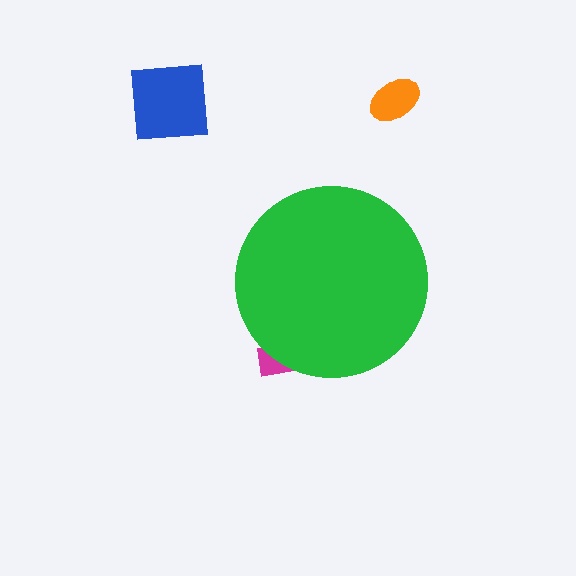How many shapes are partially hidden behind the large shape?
1 shape is partially hidden.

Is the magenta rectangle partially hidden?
Yes, the magenta rectangle is partially hidden behind the green circle.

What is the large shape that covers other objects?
A green circle.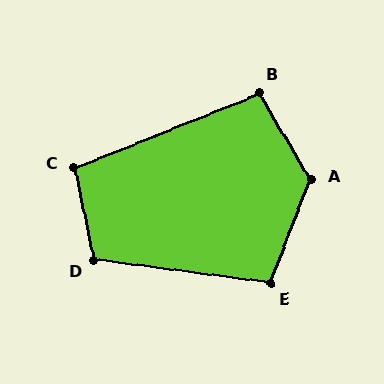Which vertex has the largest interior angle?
A, at approximately 128 degrees.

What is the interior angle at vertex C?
Approximately 101 degrees (obtuse).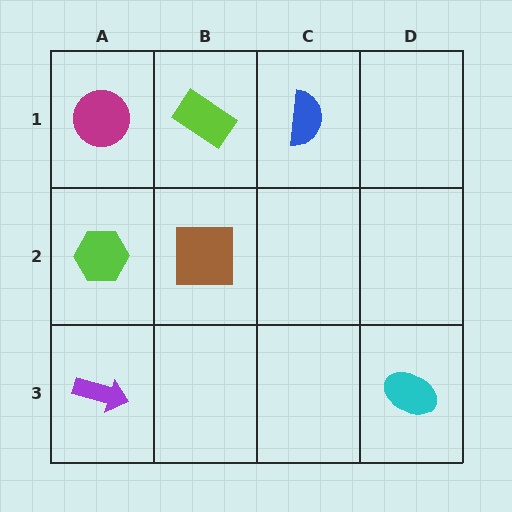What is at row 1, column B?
A lime rectangle.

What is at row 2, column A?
A lime hexagon.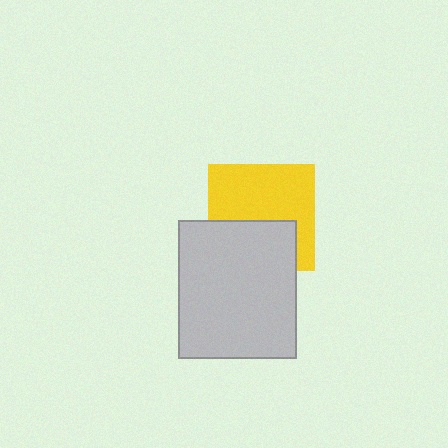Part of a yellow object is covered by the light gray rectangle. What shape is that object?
It is a square.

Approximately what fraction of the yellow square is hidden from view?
Roughly 40% of the yellow square is hidden behind the light gray rectangle.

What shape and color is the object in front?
The object in front is a light gray rectangle.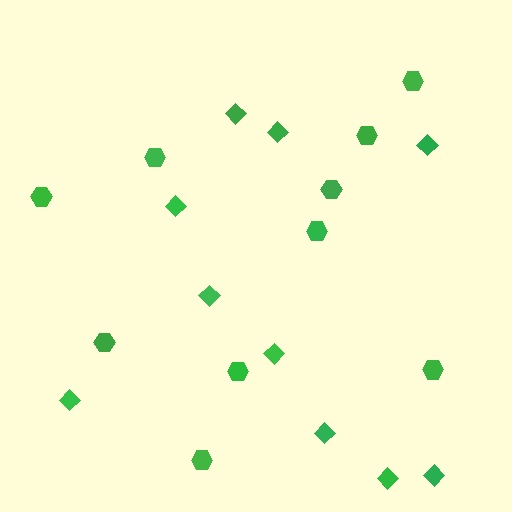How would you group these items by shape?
There are 2 groups: one group of hexagons (10) and one group of diamonds (10).